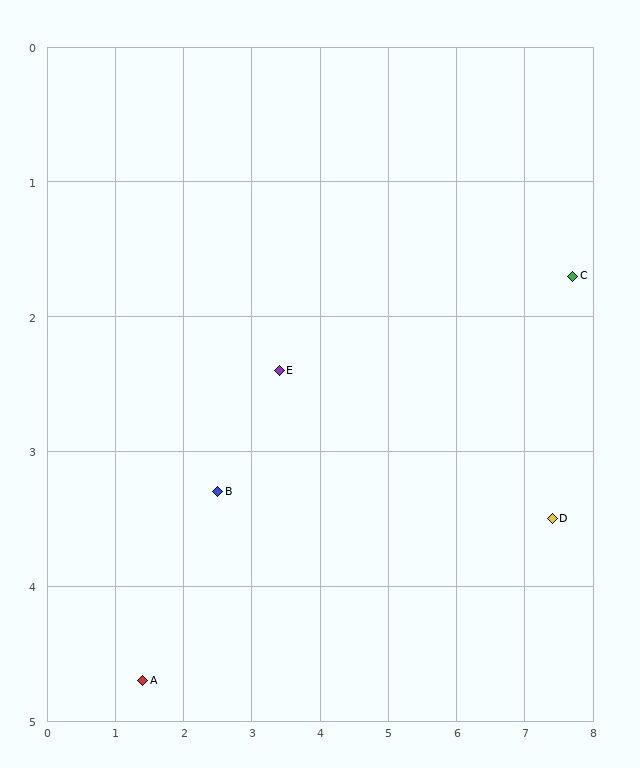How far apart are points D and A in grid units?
Points D and A are about 6.1 grid units apart.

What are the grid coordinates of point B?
Point B is at approximately (2.5, 3.3).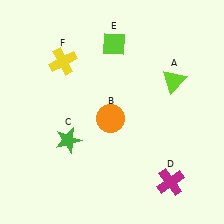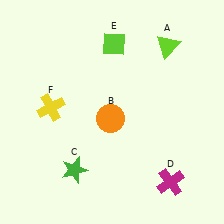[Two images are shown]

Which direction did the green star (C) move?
The green star (C) moved down.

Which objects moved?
The objects that moved are: the lime triangle (A), the green star (C), the yellow cross (F).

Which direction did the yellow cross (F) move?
The yellow cross (F) moved down.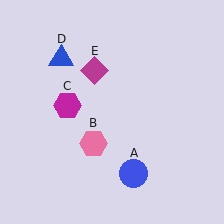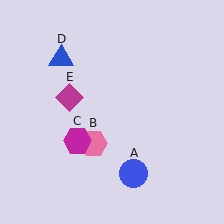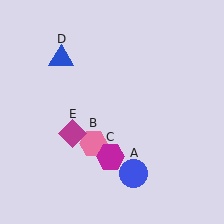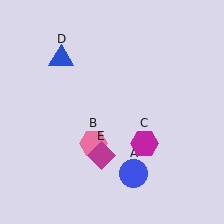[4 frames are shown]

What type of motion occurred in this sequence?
The magenta hexagon (object C), magenta diamond (object E) rotated counterclockwise around the center of the scene.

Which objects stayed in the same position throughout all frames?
Blue circle (object A) and pink hexagon (object B) and blue triangle (object D) remained stationary.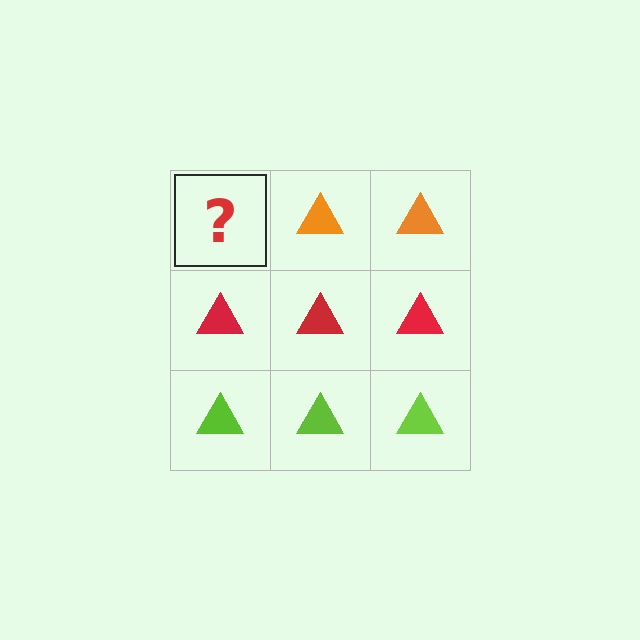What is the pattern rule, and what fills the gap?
The rule is that each row has a consistent color. The gap should be filled with an orange triangle.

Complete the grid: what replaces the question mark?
The question mark should be replaced with an orange triangle.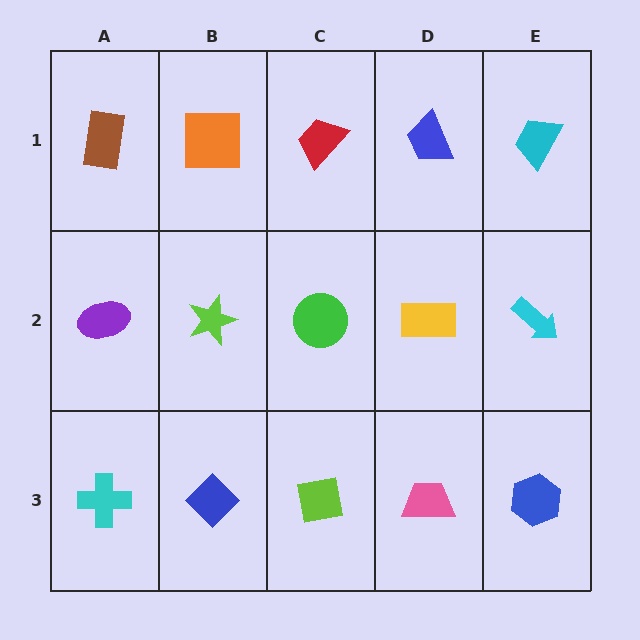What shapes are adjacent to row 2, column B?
An orange square (row 1, column B), a blue diamond (row 3, column B), a purple ellipse (row 2, column A), a green circle (row 2, column C).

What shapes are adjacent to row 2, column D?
A blue trapezoid (row 1, column D), a pink trapezoid (row 3, column D), a green circle (row 2, column C), a cyan arrow (row 2, column E).